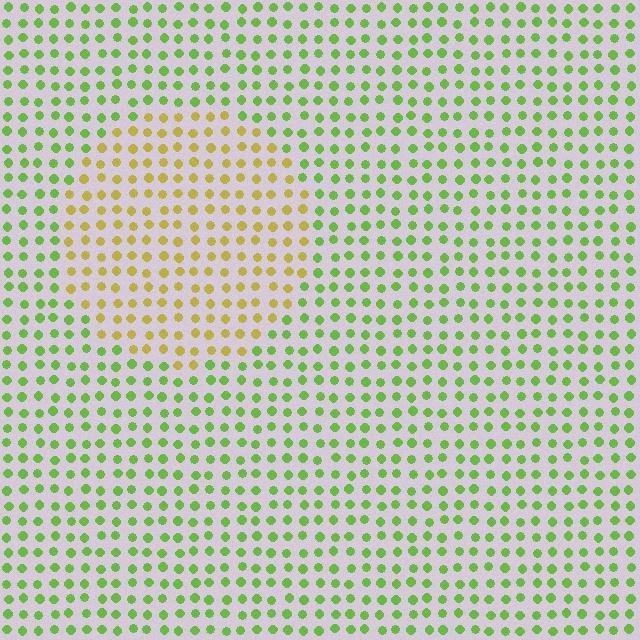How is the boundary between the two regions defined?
The boundary is defined purely by a slight shift in hue (about 47 degrees). Spacing, size, and orientation are identical on both sides.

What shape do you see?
I see a circle.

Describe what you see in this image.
The image is filled with small lime elements in a uniform arrangement. A circle-shaped region is visible where the elements are tinted to a slightly different hue, forming a subtle color boundary.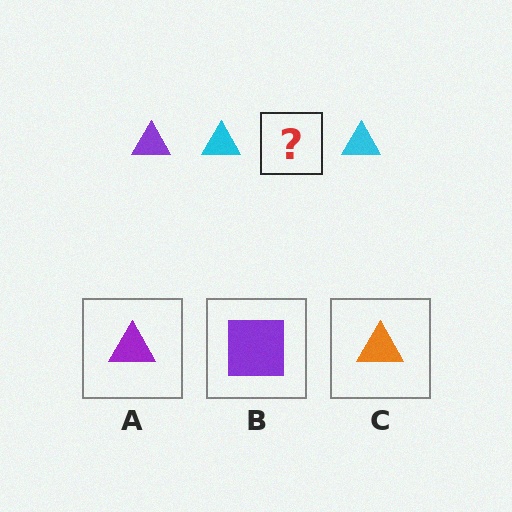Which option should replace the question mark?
Option A.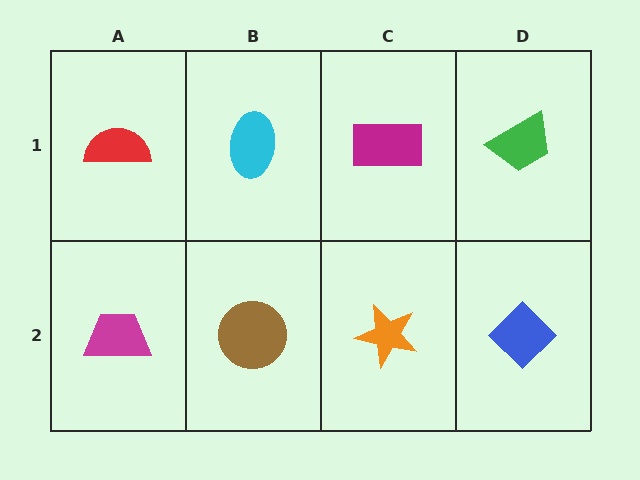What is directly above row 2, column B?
A cyan ellipse.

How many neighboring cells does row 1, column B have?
3.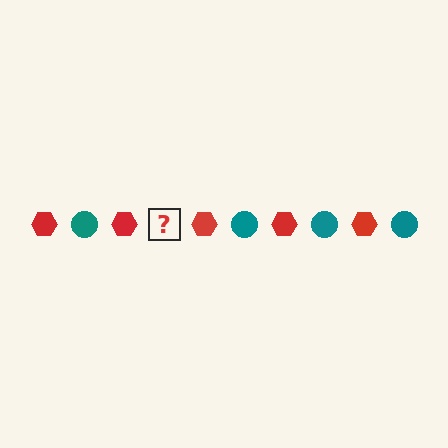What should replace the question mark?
The question mark should be replaced with a teal circle.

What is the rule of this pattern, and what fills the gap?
The rule is that the pattern alternates between red hexagon and teal circle. The gap should be filled with a teal circle.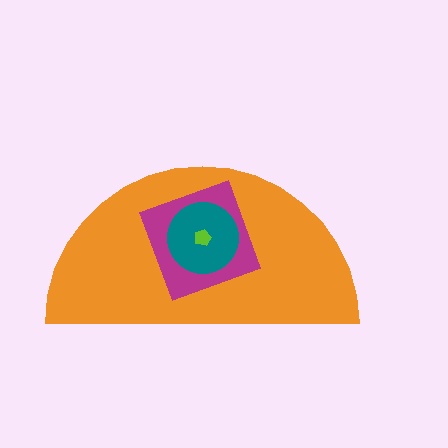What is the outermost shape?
The orange semicircle.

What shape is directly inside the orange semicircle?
The magenta diamond.